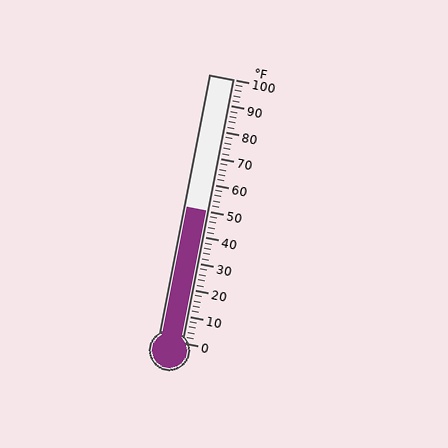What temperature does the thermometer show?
The thermometer shows approximately 50°F.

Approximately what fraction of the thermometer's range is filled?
The thermometer is filled to approximately 50% of its range.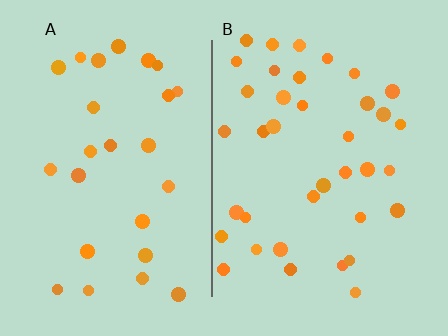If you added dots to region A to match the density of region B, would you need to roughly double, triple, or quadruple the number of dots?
Approximately double.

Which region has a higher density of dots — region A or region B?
B (the right).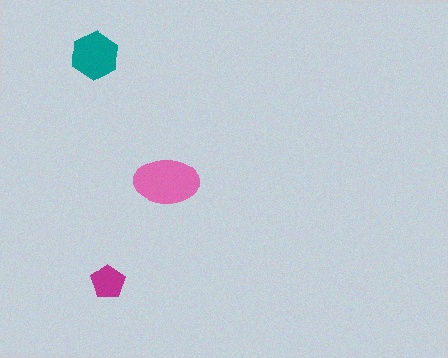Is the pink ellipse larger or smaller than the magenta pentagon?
Larger.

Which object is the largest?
The pink ellipse.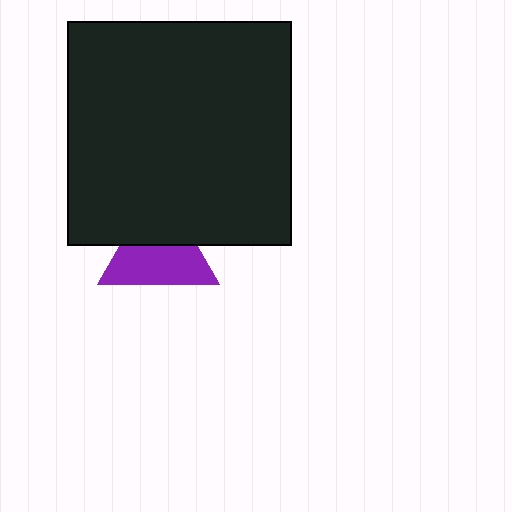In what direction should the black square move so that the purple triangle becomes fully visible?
The black square should move up. That is the shortest direction to clear the overlap and leave the purple triangle fully visible.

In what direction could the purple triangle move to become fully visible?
The purple triangle could move down. That would shift it out from behind the black square entirely.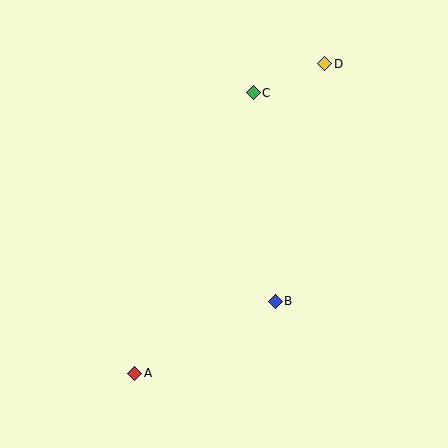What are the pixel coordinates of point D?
Point D is at (325, 64).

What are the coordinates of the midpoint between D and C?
The midpoint between D and C is at (289, 78).